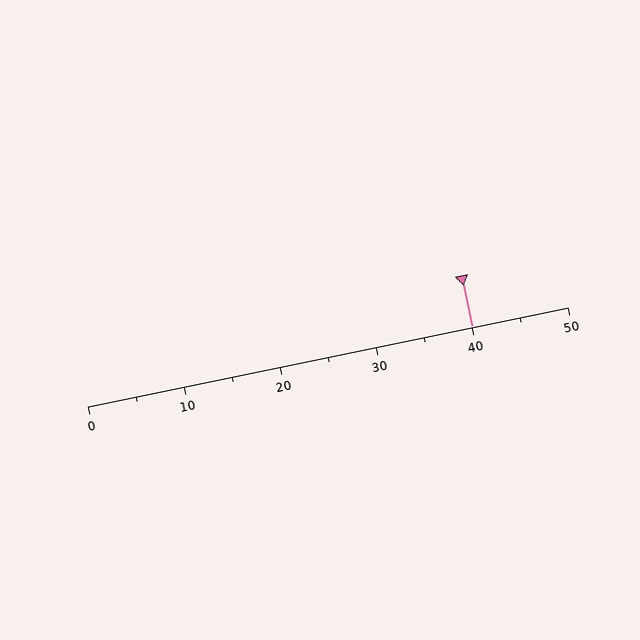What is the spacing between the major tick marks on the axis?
The major ticks are spaced 10 apart.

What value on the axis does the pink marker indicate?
The marker indicates approximately 40.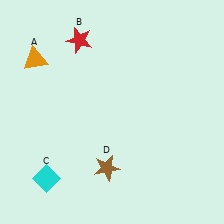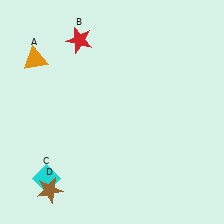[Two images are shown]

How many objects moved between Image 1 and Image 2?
1 object moved between the two images.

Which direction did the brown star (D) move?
The brown star (D) moved left.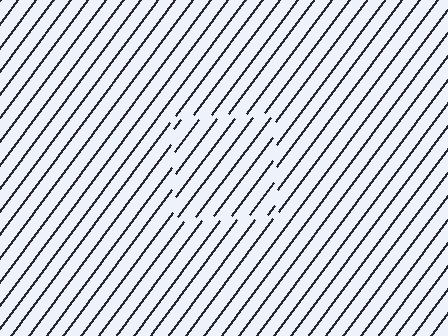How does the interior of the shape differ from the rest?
The interior of the shape contains the same grating, shifted by half a period — the contour is defined by the phase discontinuity where line-ends from the inner and outer gratings abut.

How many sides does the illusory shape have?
4 sides — the line-ends trace a square.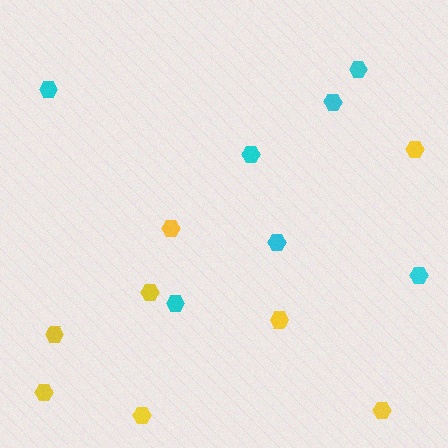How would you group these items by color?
There are 2 groups: one group of yellow hexagons (8) and one group of cyan hexagons (7).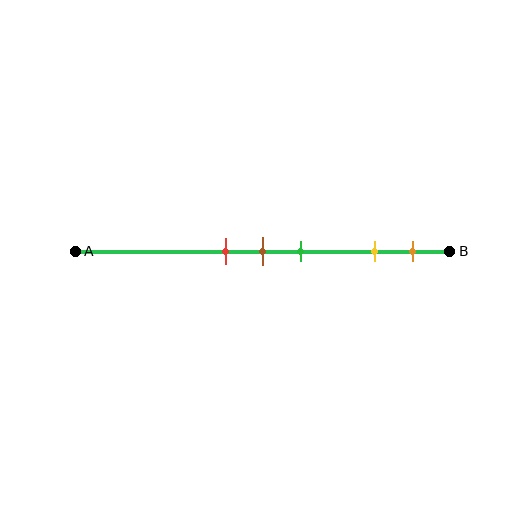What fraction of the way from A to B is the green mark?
The green mark is approximately 60% (0.6) of the way from A to B.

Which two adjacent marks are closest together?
The red and brown marks are the closest adjacent pair.